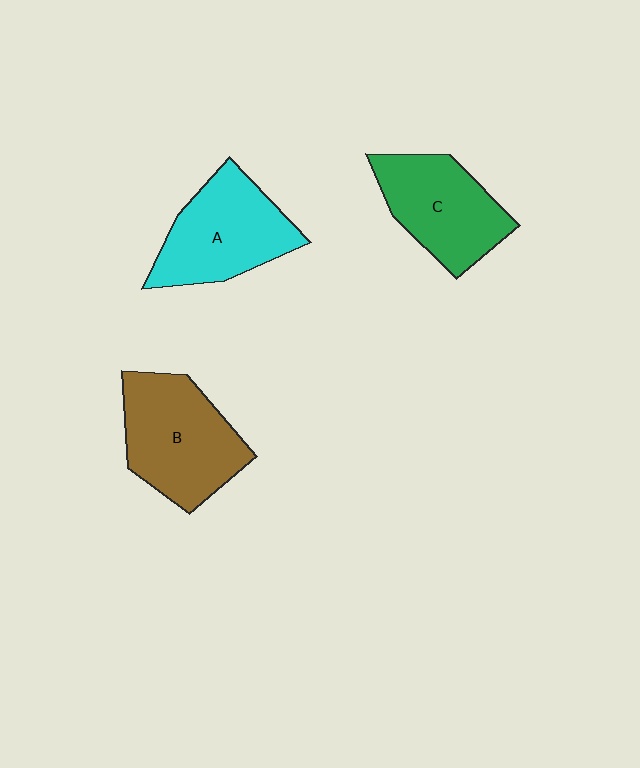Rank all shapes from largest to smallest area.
From largest to smallest: B (brown), A (cyan), C (green).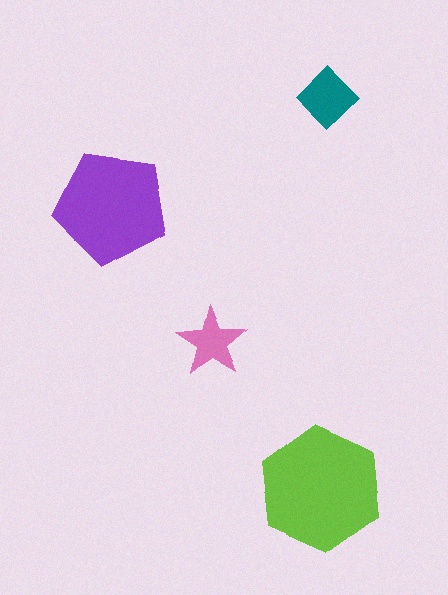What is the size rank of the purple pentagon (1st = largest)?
2nd.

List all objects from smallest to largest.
The pink star, the teal diamond, the purple pentagon, the lime hexagon.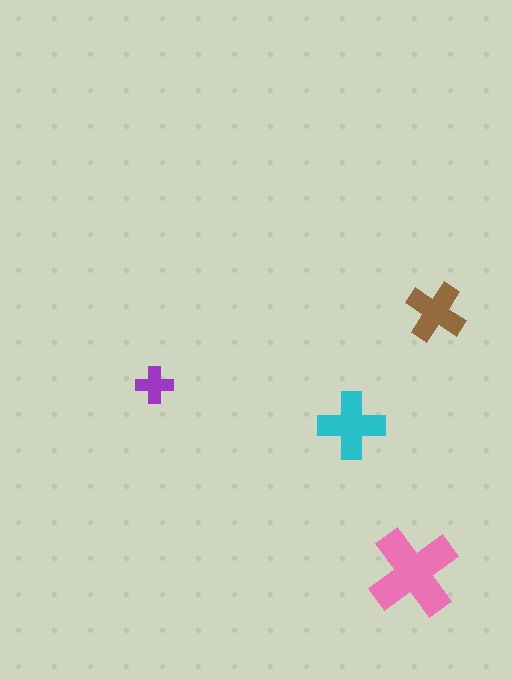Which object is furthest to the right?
The brown cross is rightmost.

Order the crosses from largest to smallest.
the pink one, the cyan one, the brown one, the purple one.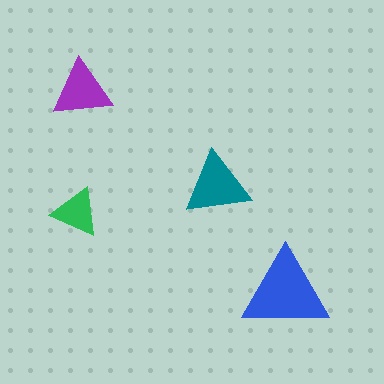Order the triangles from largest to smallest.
the blue one, the teal one, the purple one, the green one.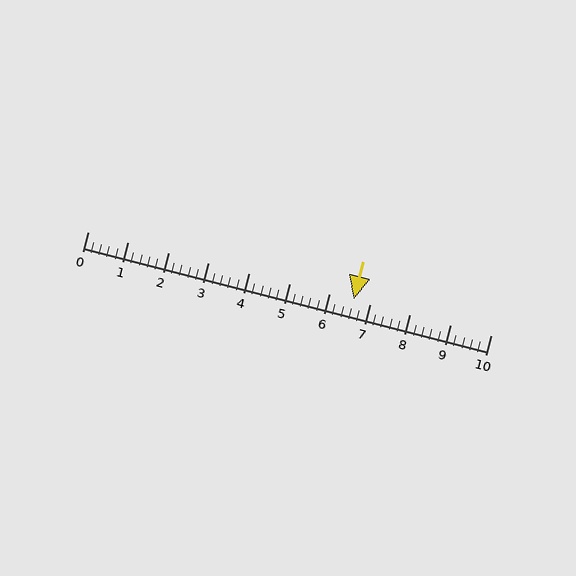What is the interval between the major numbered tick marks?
The major tick marks are spaced 1 units apart.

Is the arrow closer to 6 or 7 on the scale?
The arrow is closer to 7.